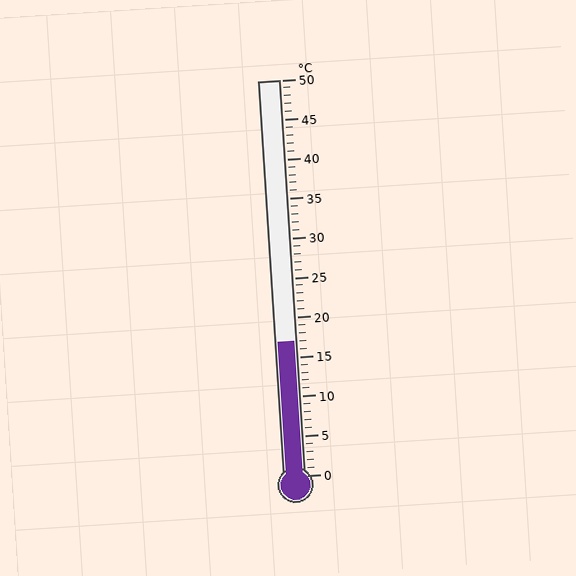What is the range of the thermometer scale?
The thermometer scale ranges from 0°C to 50°C.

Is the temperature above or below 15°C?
The temperature is above 15°C.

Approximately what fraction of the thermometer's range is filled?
The thermometer is filled to approximately 35% of its range.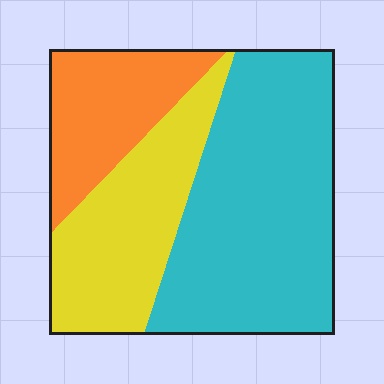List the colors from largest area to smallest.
From largest to smallest: cyan, yellow, orange.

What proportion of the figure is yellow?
Yellow covers roughly 30% of the figure.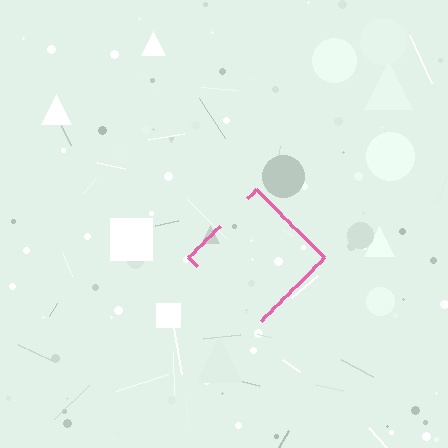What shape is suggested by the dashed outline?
The dashed outline suggests a diamond.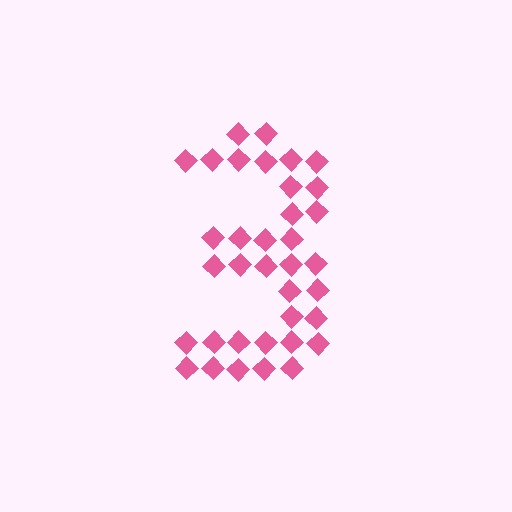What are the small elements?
The small elements are diamonds.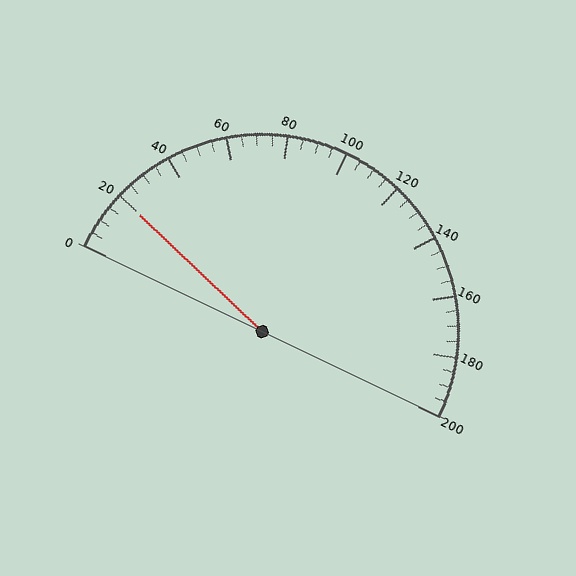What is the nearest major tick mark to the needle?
The nearest major tick mark is 20.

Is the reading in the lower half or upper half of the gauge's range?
The reading is in the lower half of the range (0 to 200).